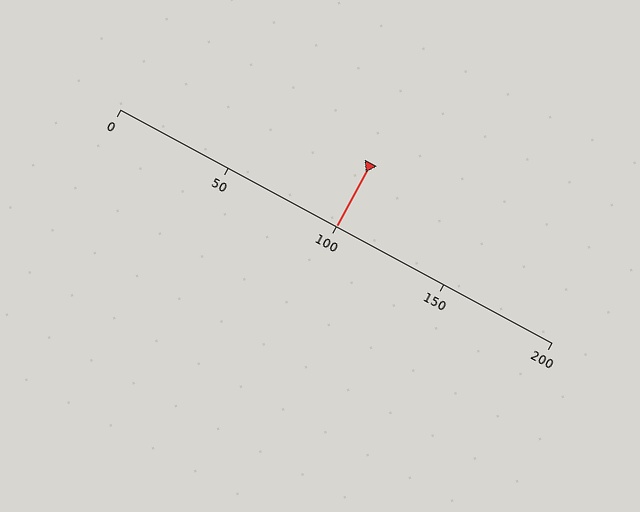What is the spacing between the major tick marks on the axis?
The major ticks are spaced 50 apart.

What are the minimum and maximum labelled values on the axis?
The axis runs from 0 to 200.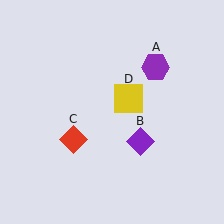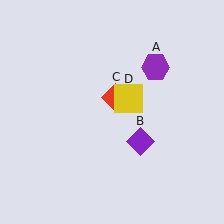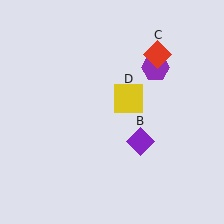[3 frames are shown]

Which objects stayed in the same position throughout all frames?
Purple hexagon (object A) and purple diamond (object B) and yellow square (object D) remained stationary.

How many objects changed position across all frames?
1 object changed position: red diamond (object C).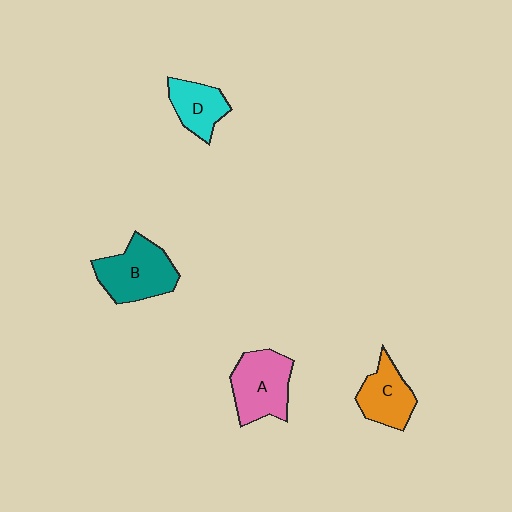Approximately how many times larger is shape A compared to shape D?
Approximately 1.5 times.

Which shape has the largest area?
Shape B (teal).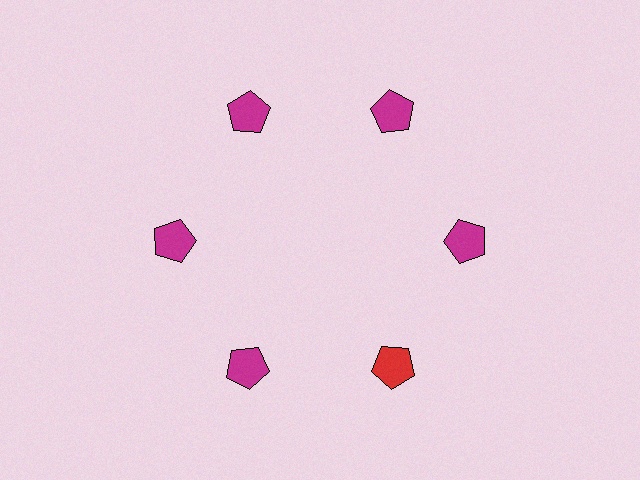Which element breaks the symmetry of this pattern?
The red pentagon at roughly the 5 o'clock position breaks the symmetry. All other shapes are magenta pentagons.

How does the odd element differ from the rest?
It has a different color: red instead of magenta.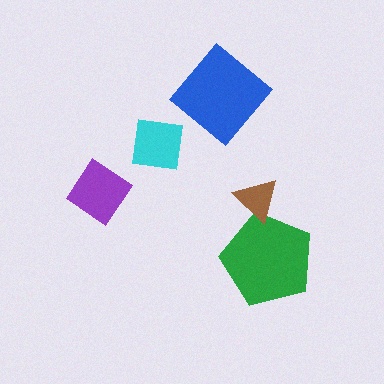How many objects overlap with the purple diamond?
0 objects overlap with the purple diamond.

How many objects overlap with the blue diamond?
0 objects overlap with the blue diamond.